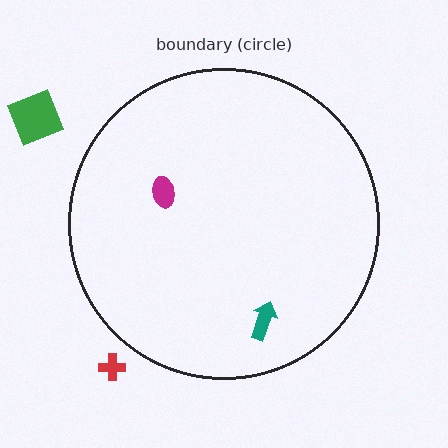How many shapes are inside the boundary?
2 inside, 2 outside.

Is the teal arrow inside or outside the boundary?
Inside.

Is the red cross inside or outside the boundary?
Outside.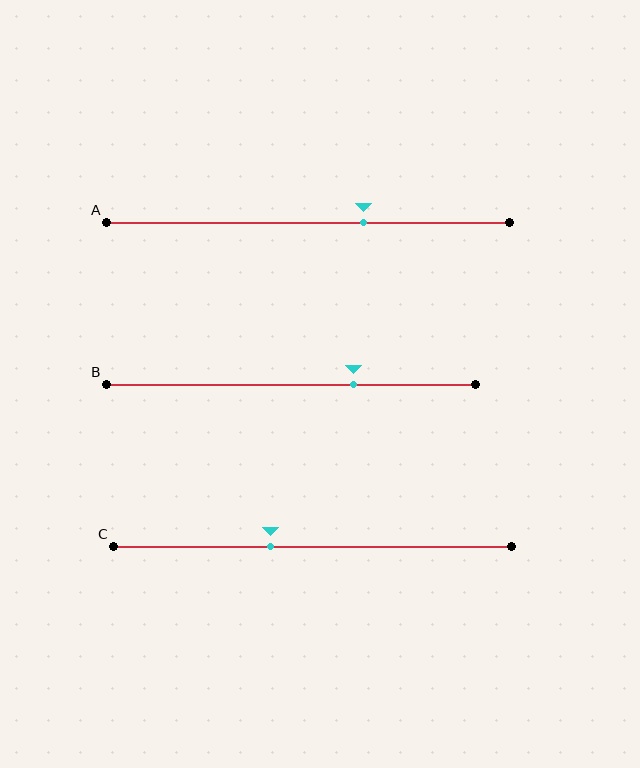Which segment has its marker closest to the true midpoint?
Segment C has its marker closest to the true midpoint.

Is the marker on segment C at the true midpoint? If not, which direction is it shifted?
No, the marker on segment C is shifted to the left by about 10% of the segment length.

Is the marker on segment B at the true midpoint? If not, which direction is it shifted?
No, the marker on segment B is shifted to the right by about 17% of the segment length.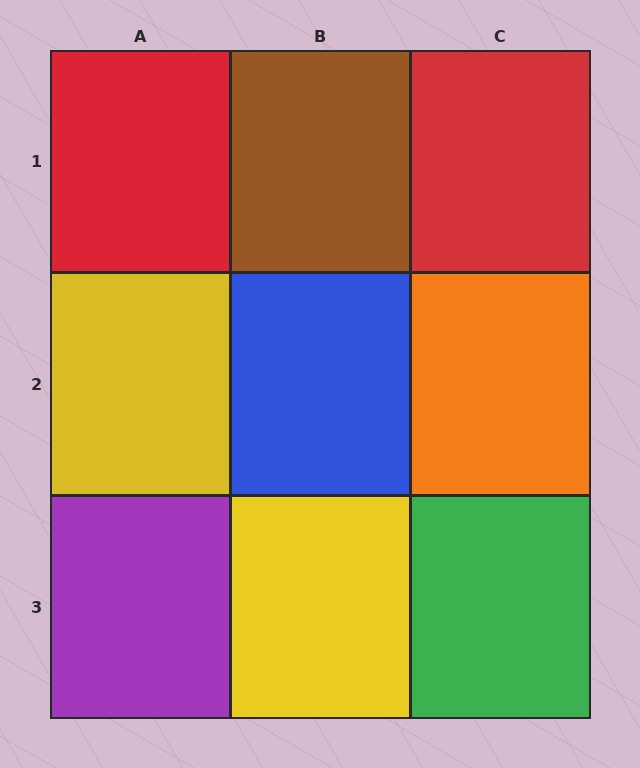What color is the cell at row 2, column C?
Orange.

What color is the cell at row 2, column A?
Yellow.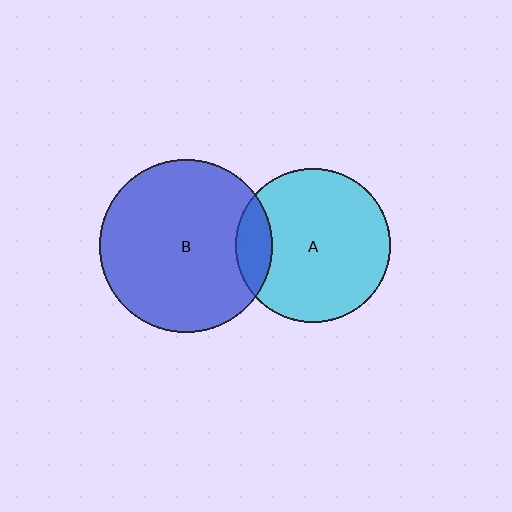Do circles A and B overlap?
Yes.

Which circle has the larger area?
Circle B (blue).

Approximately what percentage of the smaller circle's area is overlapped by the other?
Approximately 15%.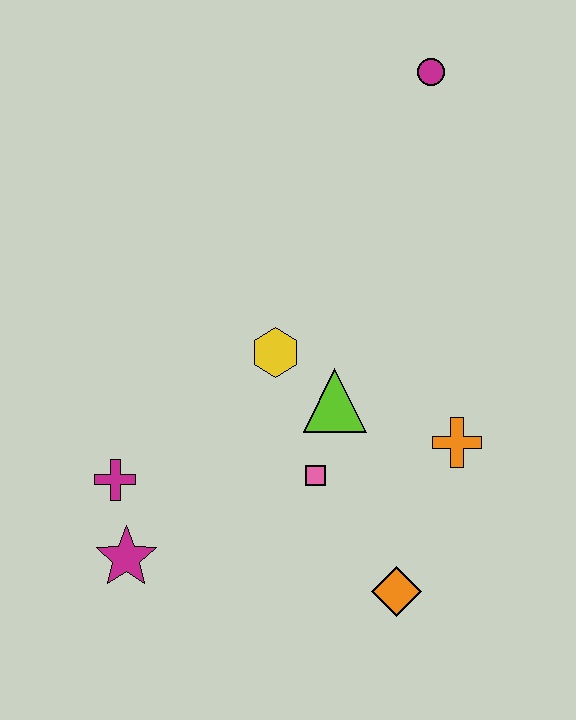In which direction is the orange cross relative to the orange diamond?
The orange cross is above the orange diamond.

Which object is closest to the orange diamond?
The pink square is closest to the orange diamond.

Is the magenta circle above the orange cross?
Yes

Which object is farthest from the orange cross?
The magenta circle is farthest from the orange cross.